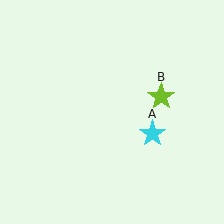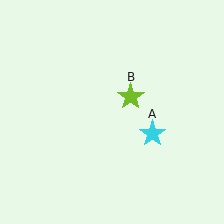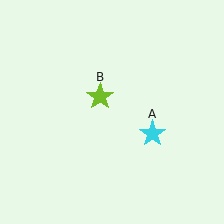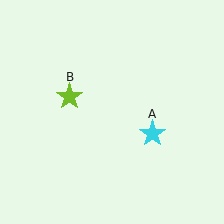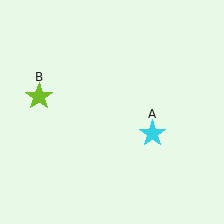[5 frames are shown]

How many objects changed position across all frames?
1 object changed position: lime star (object B).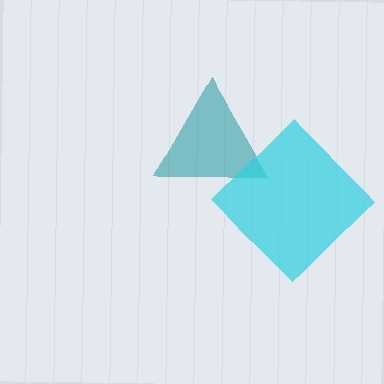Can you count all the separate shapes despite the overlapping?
Yes, there are 2 separate shapes.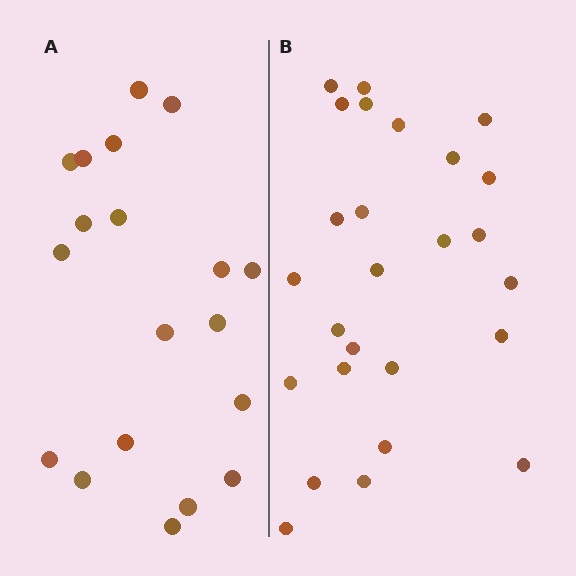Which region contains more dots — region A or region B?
Region B (the right region) has more dots.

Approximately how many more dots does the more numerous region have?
Region B has roughly 8 or so more dots than region A.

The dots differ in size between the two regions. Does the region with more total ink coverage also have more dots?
No. Region A has more total ink coverage because its dots are larger, but region B actually contains more individual dots. Total area can be misleading — the number of items is what matters here.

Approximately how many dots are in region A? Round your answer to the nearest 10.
About 20 dots. (The exact count is 19, which rounds to 20.)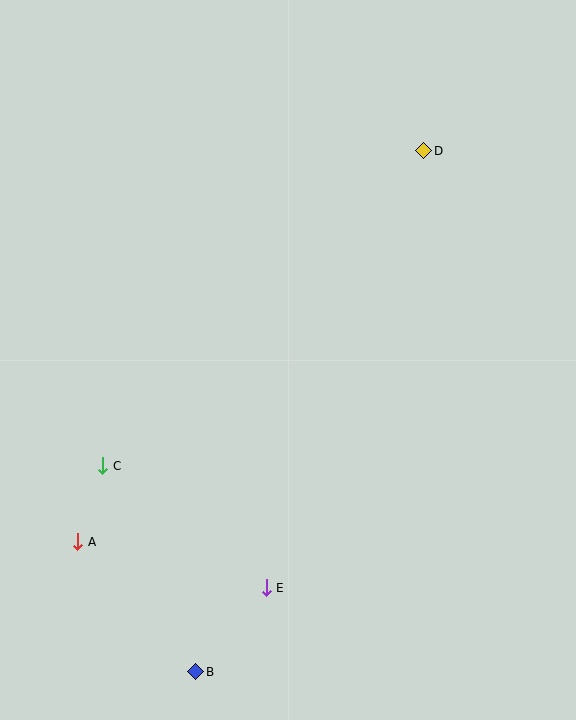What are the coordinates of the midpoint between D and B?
The midpoint between D and B is at (310, 411).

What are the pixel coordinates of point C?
Point C is at (103, 466).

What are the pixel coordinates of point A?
Point A is at (78, 542).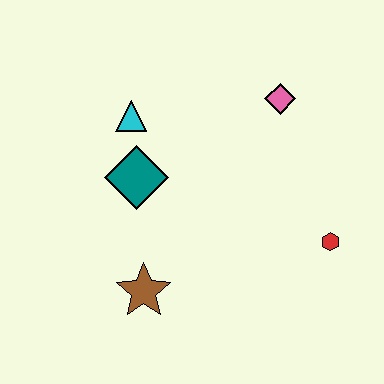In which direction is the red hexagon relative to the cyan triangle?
The red hexagon is to the right of the cyan triangle.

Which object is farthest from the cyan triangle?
The red hexagon is farthest from the cyan triangle.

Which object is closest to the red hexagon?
The pink diamond is closest to the red hexagon.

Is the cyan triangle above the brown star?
Yes